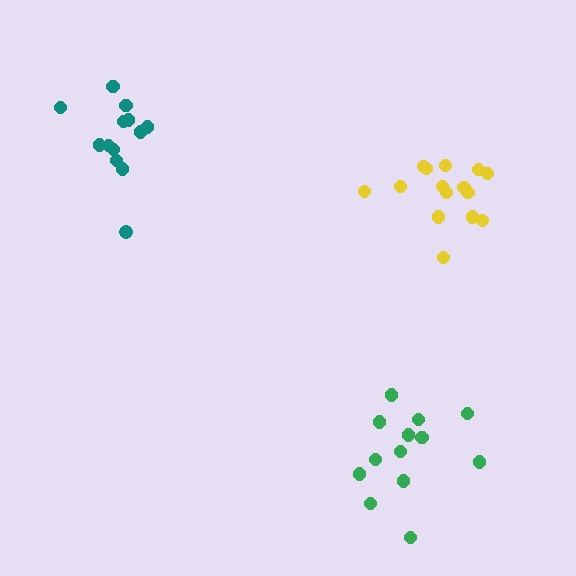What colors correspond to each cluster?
The clusters are colored: teal, yellow, green.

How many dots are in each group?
Group 1: 13 dots, Group 2: 15 dots, Group 3: 13 dots (41 total).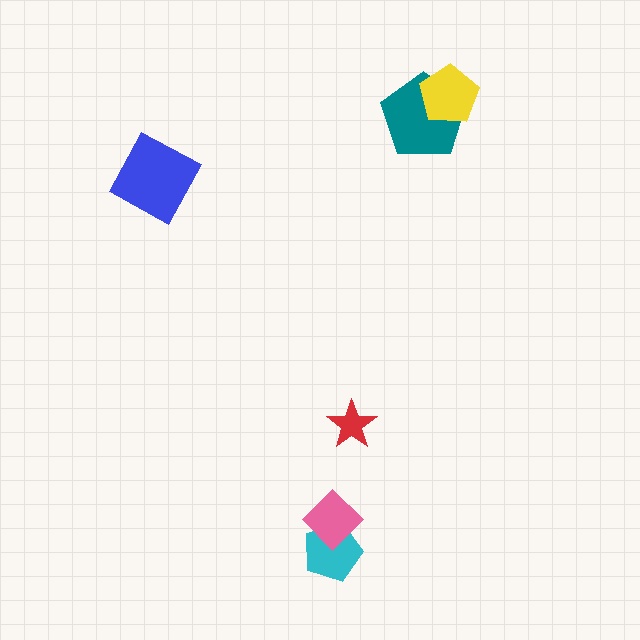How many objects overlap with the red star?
0 objects overlap with the red star.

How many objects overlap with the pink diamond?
1 object overlaps with the pink diamond.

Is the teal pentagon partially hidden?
Yes, it is partially covered by another shape.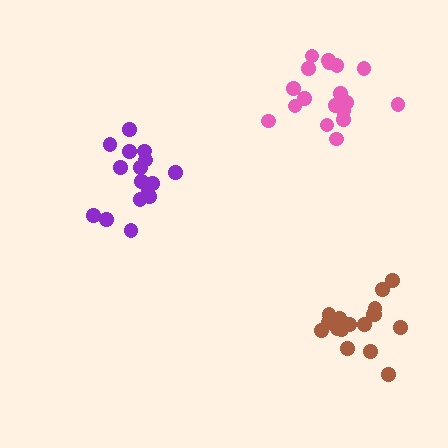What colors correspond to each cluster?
The clusters are colored: pink, purple, brown.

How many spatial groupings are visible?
There are 3 spatial groupings.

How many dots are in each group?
Group 1: 18 dots, Group 2: 17 dots, Group 3: 18 dots (53 total).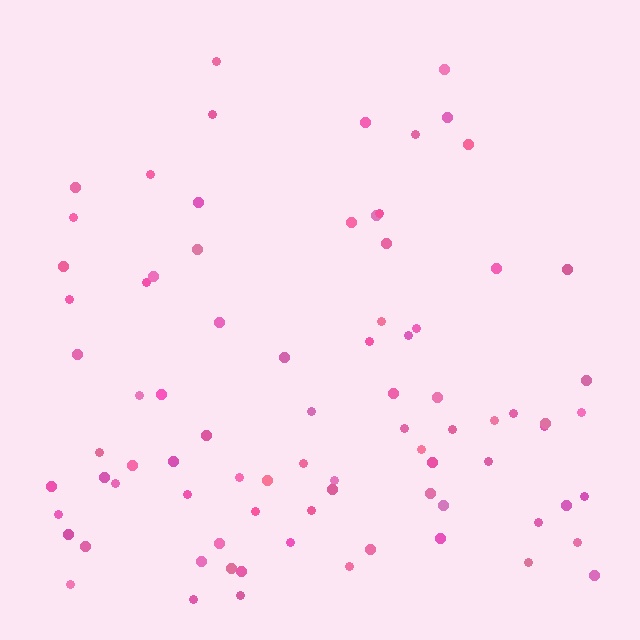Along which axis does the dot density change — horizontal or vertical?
Vertical.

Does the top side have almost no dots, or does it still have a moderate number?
Still a moderate number, just noticeably fewer than the bottom.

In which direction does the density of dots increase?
From top to bottom, with the bottom side densest.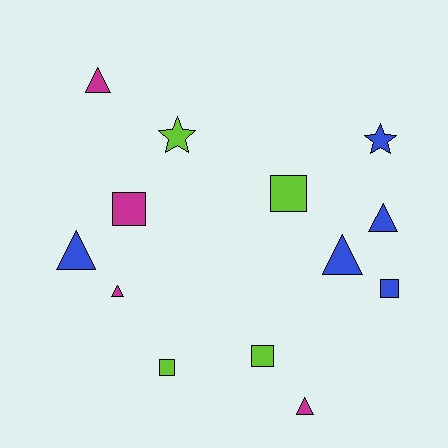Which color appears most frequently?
Blue, with 5 objects.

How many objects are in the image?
There are 13 objects.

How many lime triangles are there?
There are no lime triangles.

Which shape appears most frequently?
Triangle, with 6 objects.